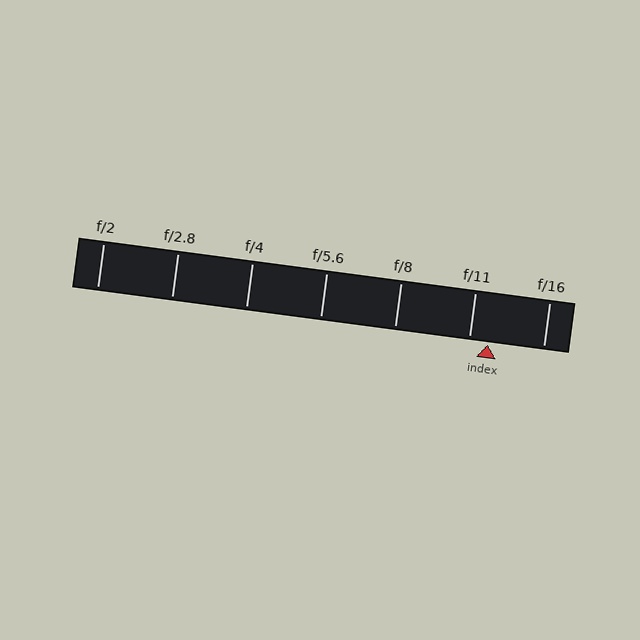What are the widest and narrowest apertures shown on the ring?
The widest aperture shown is f/2 and the narrowest is f/16.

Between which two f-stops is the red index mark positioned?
The index mark is between f/11 and f/16.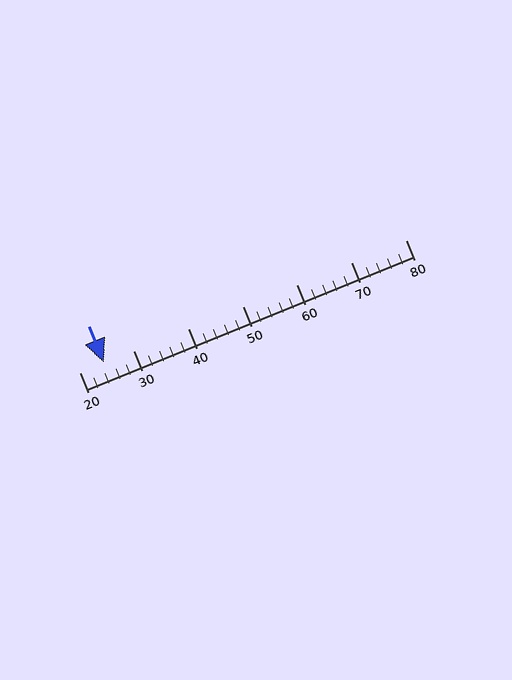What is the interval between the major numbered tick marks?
The major tick marks are spaced 10 units apart.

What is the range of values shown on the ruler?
The ruler shows values from 20 to 80.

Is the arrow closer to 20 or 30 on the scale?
The arrow is closer to 20.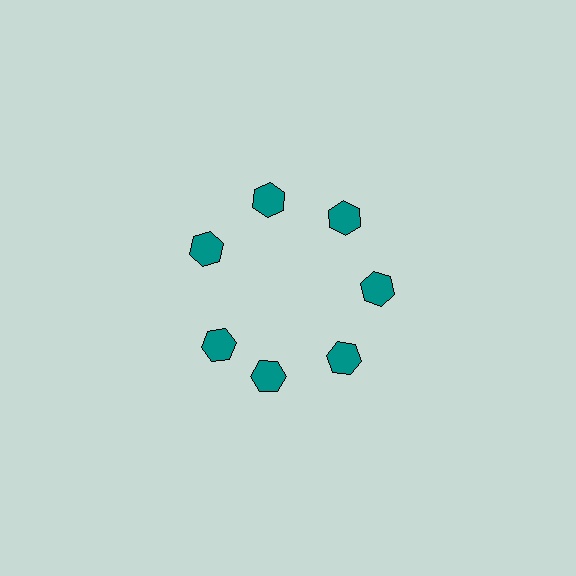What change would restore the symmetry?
The symmetry would be restored by rotating it back into even spacing with its neighbors so that all 7 hexagons sit at equal angles and equal distance from the center.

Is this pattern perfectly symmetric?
No. The 7 teal hexagons are arranged in a ring, but one element near the 8 o'clock position is rotated out of alignment along the ring, breaking the 7-fold rotational symmetry.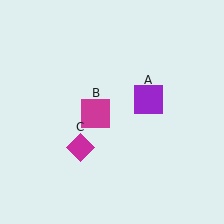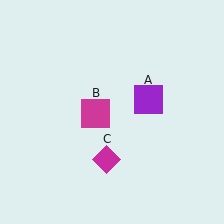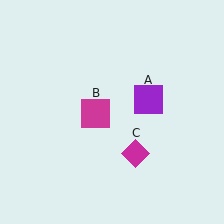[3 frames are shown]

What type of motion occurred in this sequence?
The magenta diamond (object C) rotated counterclockwise around the center of the scene.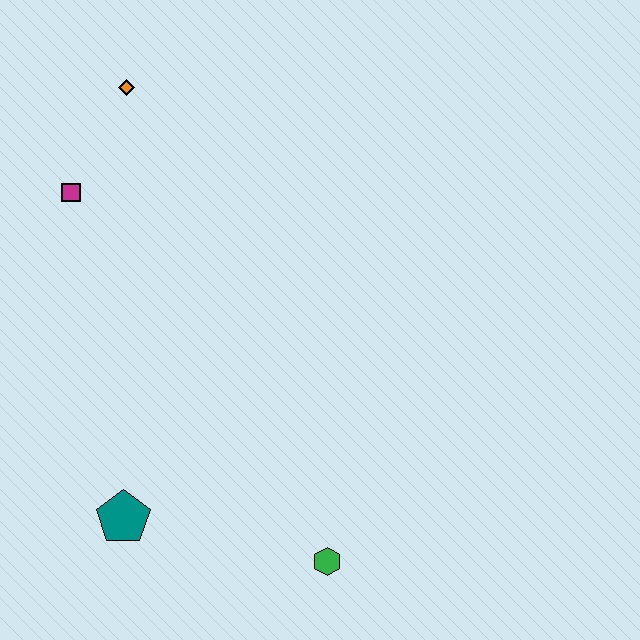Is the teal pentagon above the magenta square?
No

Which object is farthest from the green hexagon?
The orange diamond is farthest from the green hexagon.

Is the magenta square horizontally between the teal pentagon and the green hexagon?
No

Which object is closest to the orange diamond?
The magenta square is closest to the orange diamond.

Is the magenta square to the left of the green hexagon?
Yes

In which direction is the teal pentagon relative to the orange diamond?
The teal pentagon is below the orange diamond.